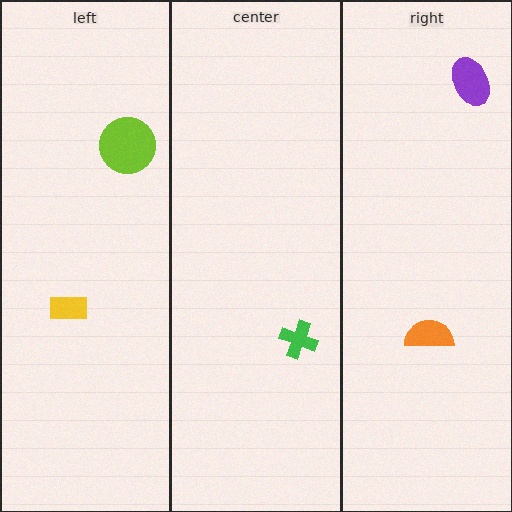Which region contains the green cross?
The center region.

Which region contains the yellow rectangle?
The left region.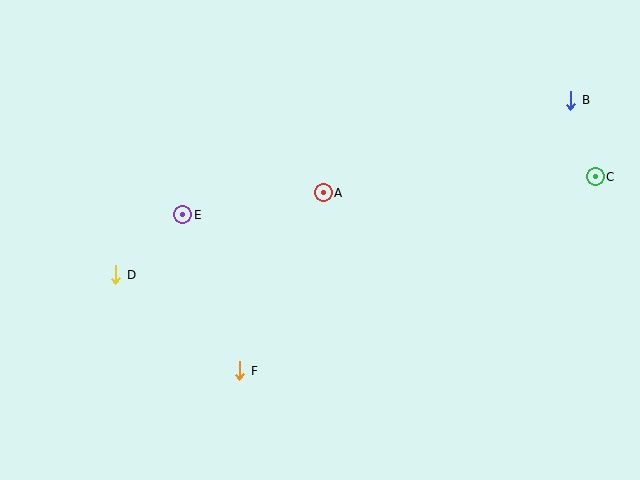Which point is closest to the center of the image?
Point A at (323, 193) is closest to the center.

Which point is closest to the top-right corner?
Point B is closest to the top-right corner.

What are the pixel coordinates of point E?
Point E is at (183, 215).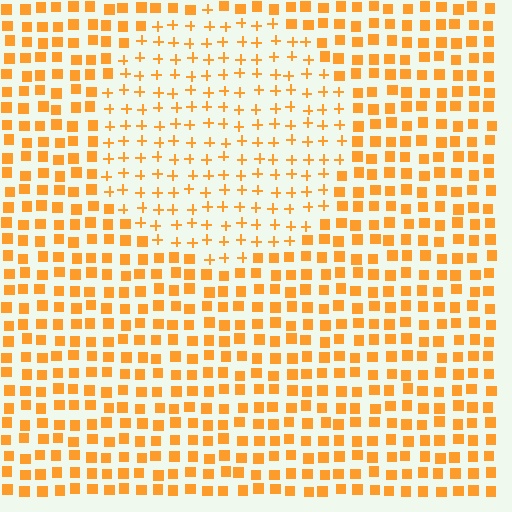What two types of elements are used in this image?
The image uses plus signs inside the circle region and squares outside it.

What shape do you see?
I see a circle.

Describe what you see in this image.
The image is filled with small orange elements arranged in a uniform grid. A circle-shaped region contains plus signs, while the surrounding area contains squares. The boundary is defined purely by the change in element shape.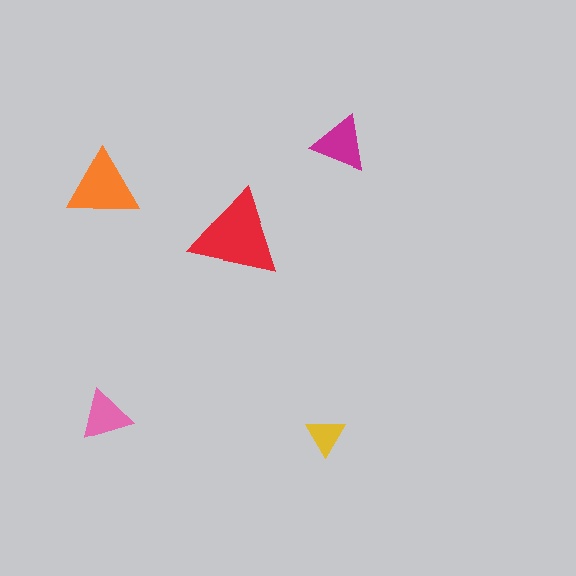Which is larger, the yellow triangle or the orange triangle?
The orange one.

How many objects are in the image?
There are 5 objects in the image.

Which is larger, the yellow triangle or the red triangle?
The red one.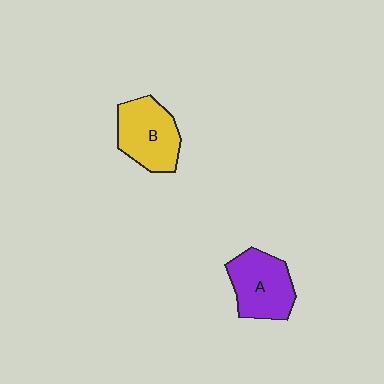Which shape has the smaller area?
Shape A (purple).